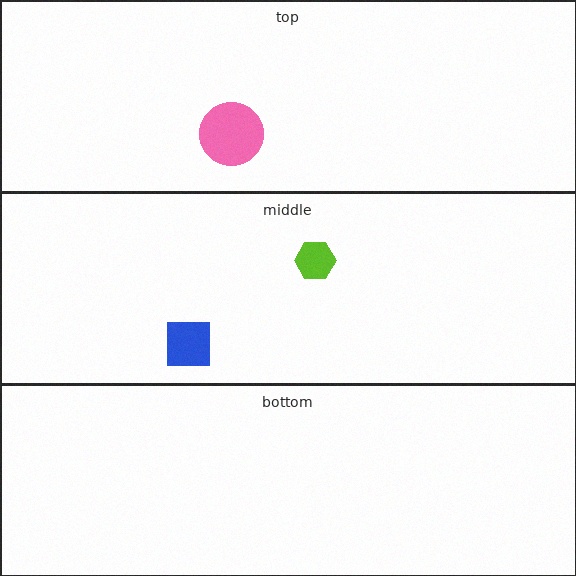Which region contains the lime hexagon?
The middle region.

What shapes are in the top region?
The pink circle.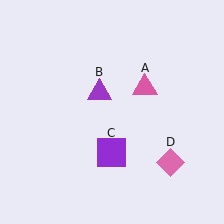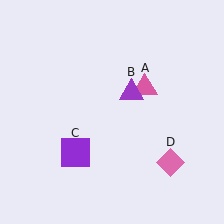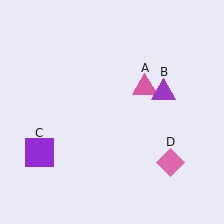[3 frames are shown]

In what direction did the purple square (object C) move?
The purple square (object C) moved left.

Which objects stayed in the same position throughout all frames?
Pink triangle (object A) and pink diamond (object D) remained stationary.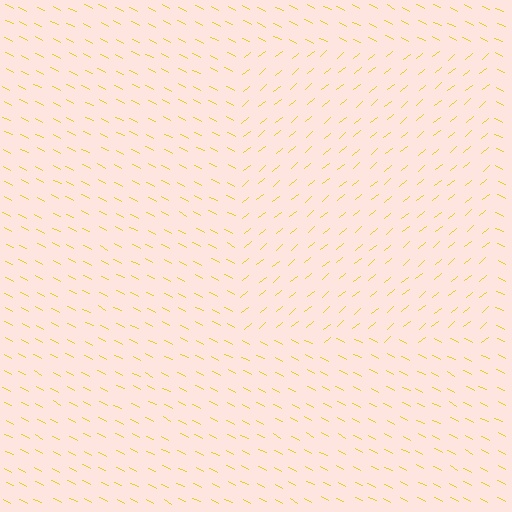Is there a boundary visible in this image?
Yes, there is a texture boundary formed by a change in line orientation.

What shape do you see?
I see a rectangle.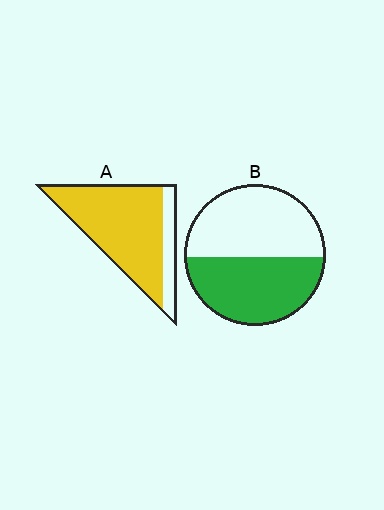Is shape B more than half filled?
Roughly half.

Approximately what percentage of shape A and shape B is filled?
A is approximately 80% and B is approximately 50%.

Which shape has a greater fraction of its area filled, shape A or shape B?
Shape A.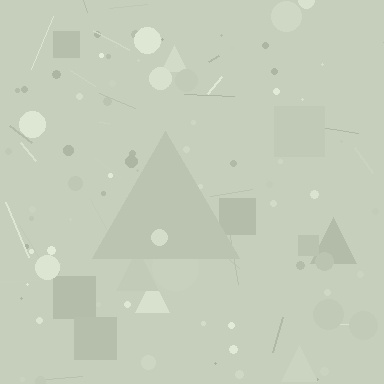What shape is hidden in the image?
A triangle is hidden in the image.